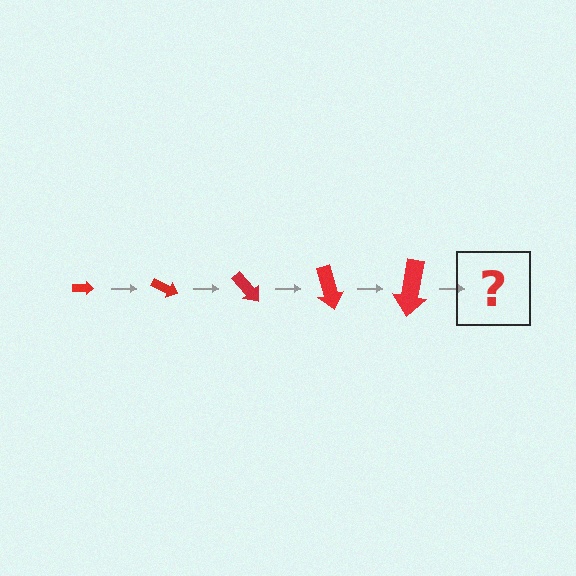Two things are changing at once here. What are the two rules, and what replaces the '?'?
The two rules are that the arrow grows larger each step and it rotates 25 degrees each step. The '?' should be an arrow, larger than the previous one and rotated 125 degrees from the start.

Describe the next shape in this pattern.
It should be an arrow, larger than the previous one and rotated 125 degrees from the start.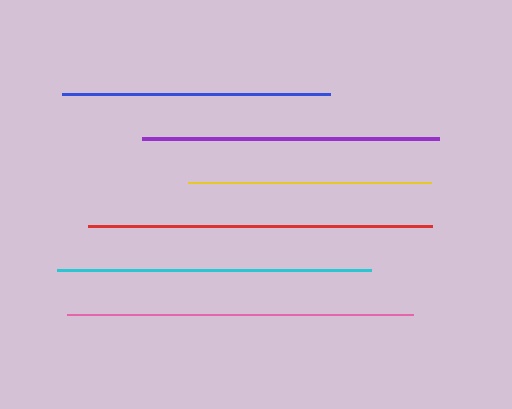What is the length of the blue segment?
The blue segment is approximately 267 pixels long.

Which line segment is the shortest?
The yellow line is the shortest at approximately 243 pixels.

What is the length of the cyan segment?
The cyan segment is approximately 314 pixels long.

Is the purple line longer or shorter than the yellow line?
The purple line is longer than the yellow line.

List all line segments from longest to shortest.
From longest to shortest: pink, red, cyan, purple, blue, yellow.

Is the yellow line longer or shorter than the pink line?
The pink line is longer than the yellow line.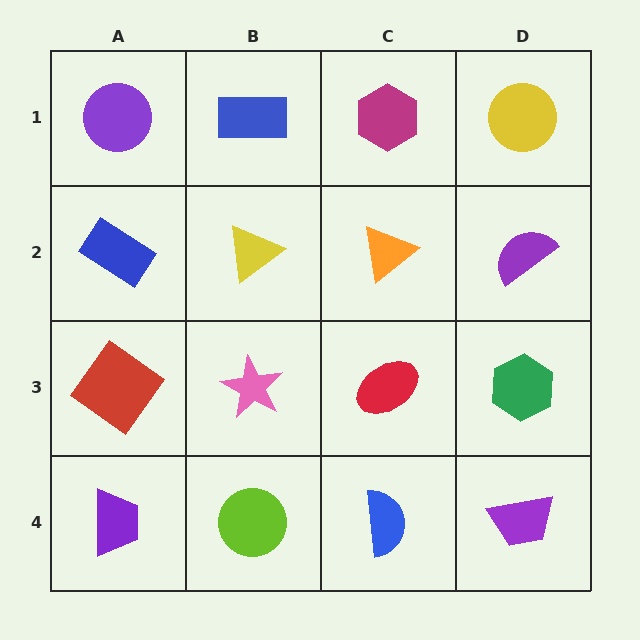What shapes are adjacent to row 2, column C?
A magenta hexagon (row 1, column C), a red ellipse (row 3, column C), a yellow triangle (row 2, column B), a purple semicircle (row 2, column D).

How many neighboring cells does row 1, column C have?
3.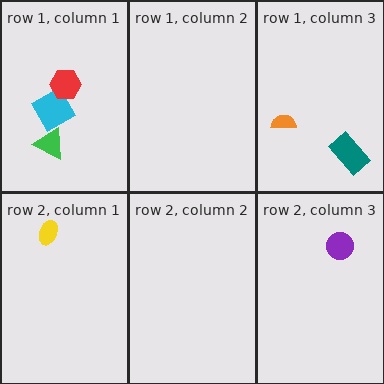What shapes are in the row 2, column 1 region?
The yellow ellipse.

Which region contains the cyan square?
The row 1, column 1 region.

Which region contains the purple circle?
The row 2, column 3 region.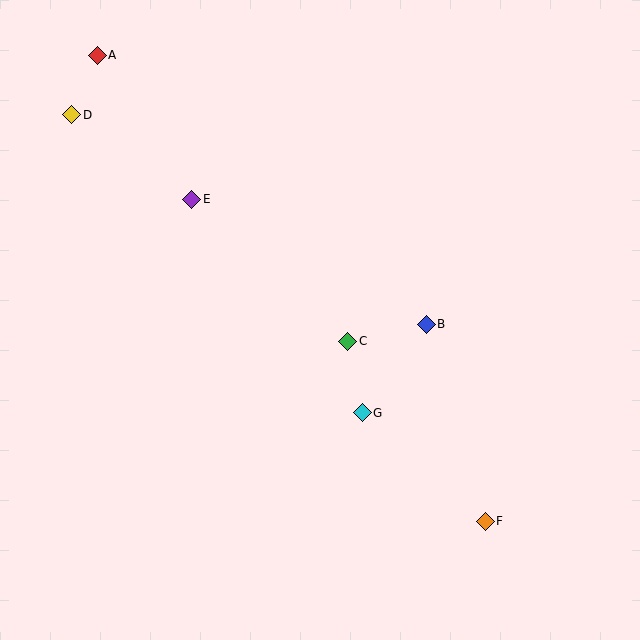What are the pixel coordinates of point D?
Point D is at (72, 115).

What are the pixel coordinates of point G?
Point G is at (362, 413).